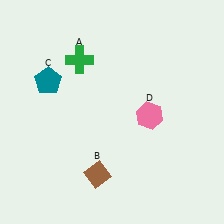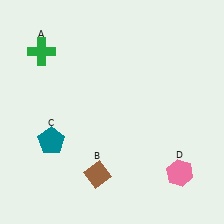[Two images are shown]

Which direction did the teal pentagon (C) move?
The teal pentagon (C) moved down.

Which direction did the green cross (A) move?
The green cross (A) moved left.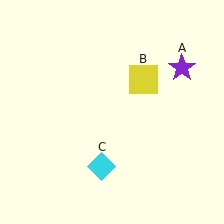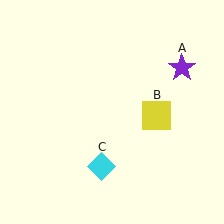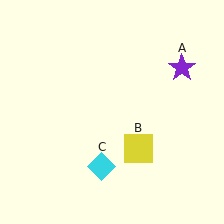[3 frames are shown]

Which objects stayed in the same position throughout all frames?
Purple star (object A) and cyan diamond (object C) remained stationary.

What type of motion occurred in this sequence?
The yellow square (object B) rotated clockwise around the center of the scene.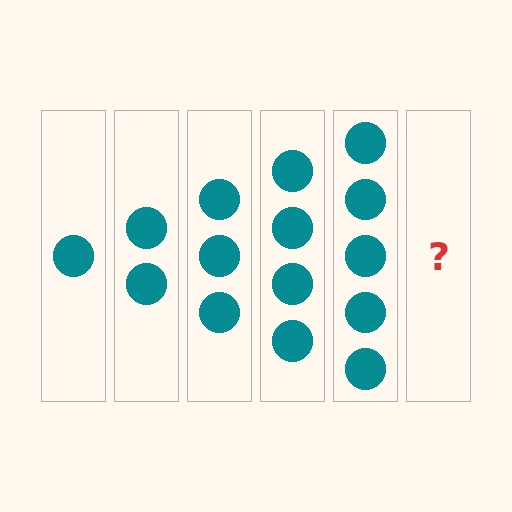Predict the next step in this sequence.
The next step is 6 circles.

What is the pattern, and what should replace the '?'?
The pattern is that each step adds one more circle. The '?' should be 6 circles.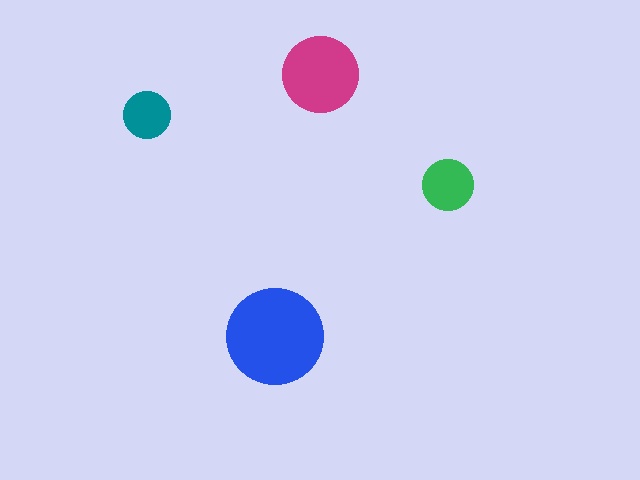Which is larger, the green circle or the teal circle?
The green one.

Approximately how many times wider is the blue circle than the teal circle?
About 2 times wider.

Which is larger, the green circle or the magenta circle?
The magenta one.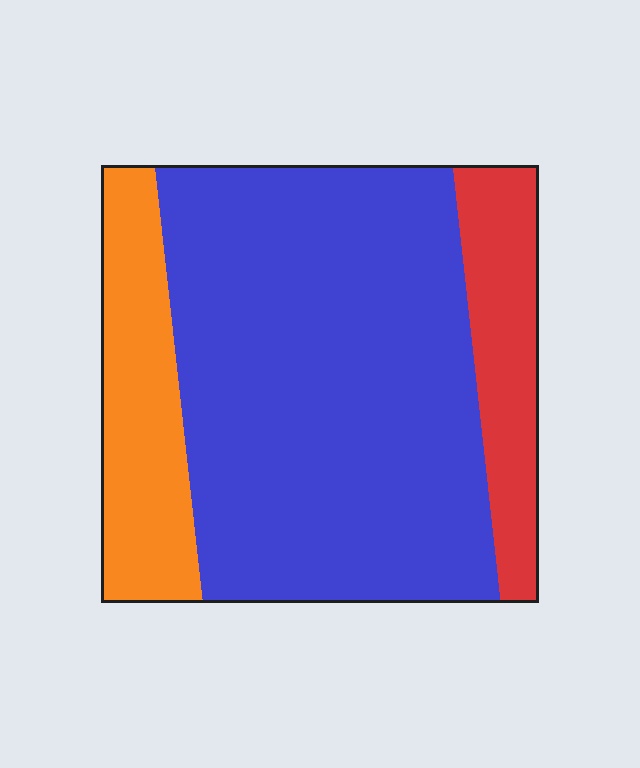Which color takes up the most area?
Blue, at roughly 70%.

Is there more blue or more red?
Blue.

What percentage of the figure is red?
Red takes up less than a sixth of the figure.